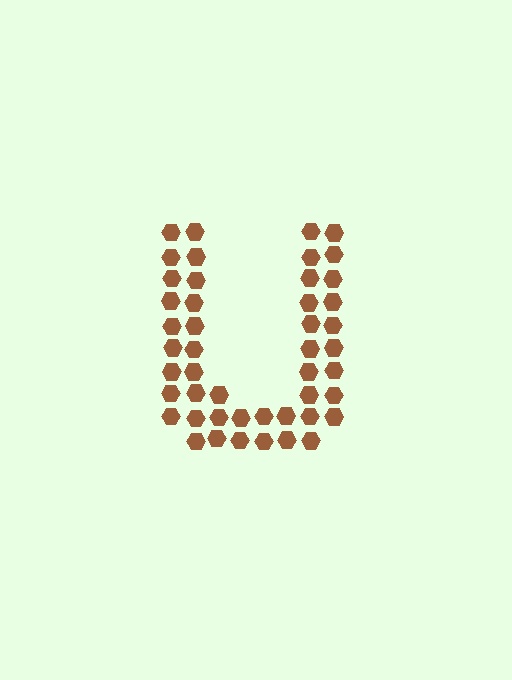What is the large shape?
The large shape is the letter U.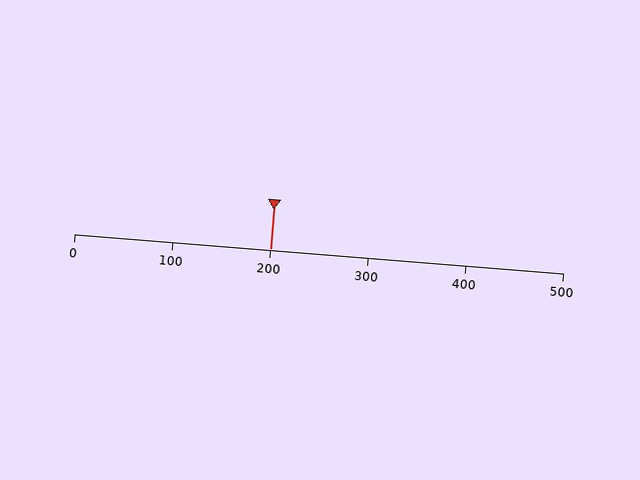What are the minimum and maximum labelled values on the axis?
The axis runs from 0 to 500.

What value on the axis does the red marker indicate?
The marker indicates approximately 200.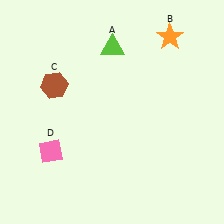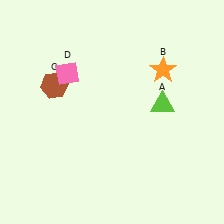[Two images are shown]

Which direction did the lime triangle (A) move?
The lime triangle (A) moved down.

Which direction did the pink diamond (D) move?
The pink diamond (D) moved up.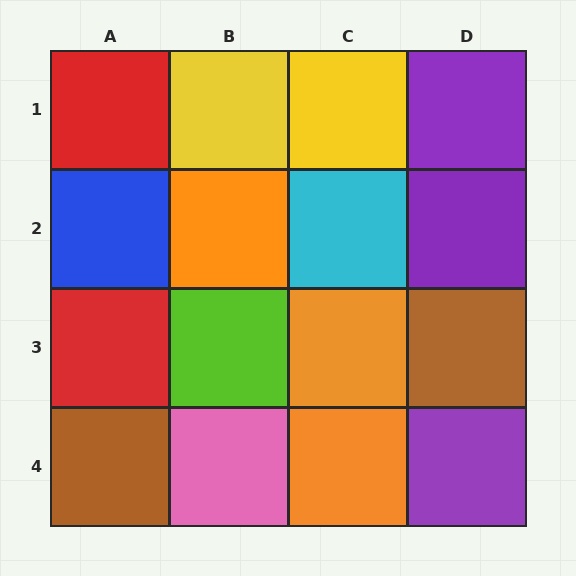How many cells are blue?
1 cell is blue.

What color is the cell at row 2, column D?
Purple.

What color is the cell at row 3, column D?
Brown.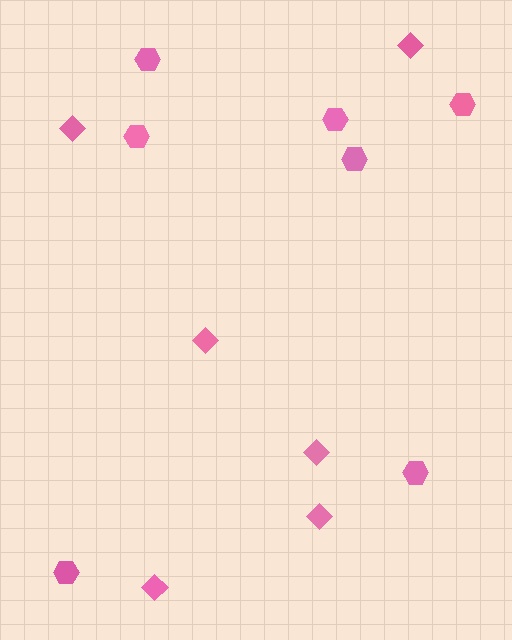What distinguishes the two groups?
There are 2 groups: one group of diamonds (6) and one group of hexagons (7).